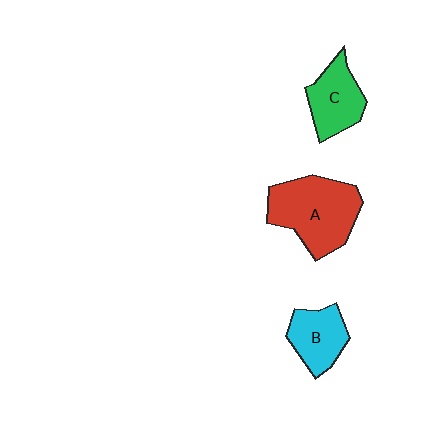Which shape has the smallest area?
Shape B (cyan).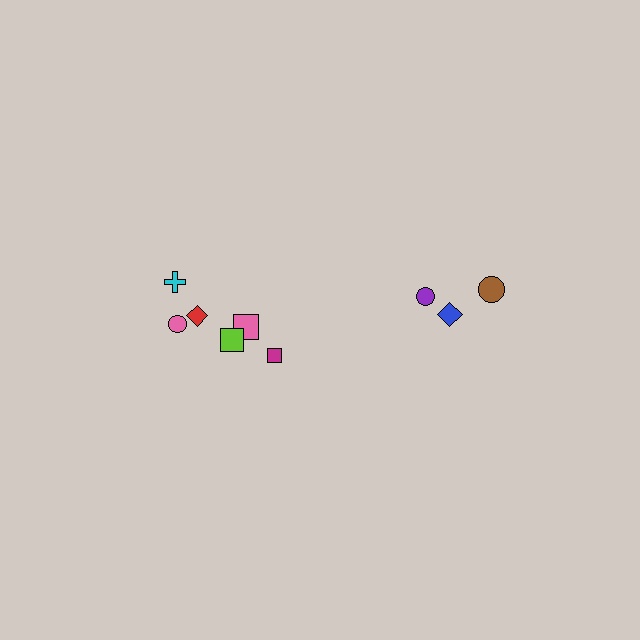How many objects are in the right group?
There are 3 objects.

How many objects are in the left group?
There are 6 objects.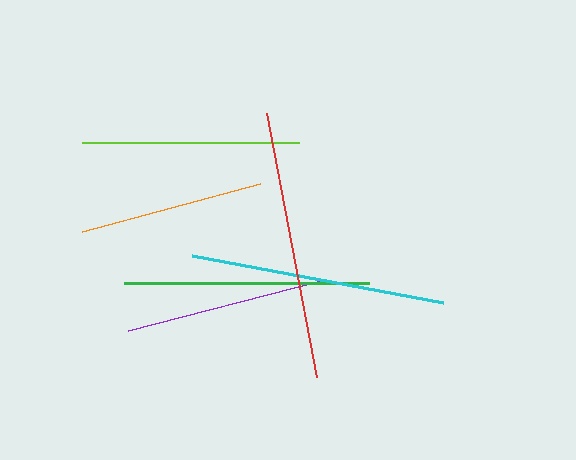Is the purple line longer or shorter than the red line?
The red line is longer than the purple line.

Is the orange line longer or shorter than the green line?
The green line is longer than the orange line.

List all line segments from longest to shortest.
From longest to shortest: red, cyan, green, lime, purple, orange.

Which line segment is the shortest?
The orange line is the shortest at approximately 184 pixels.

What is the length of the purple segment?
The purple segment is approximately 199 pixels long.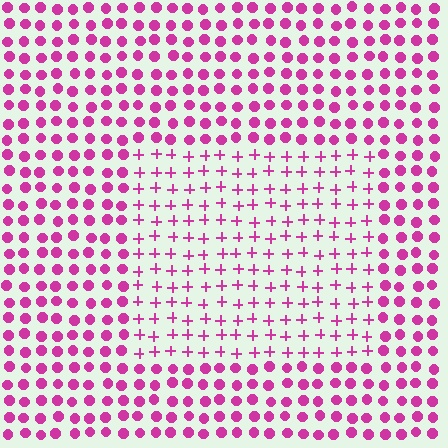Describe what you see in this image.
The image is filled with small magenta elements arranged in a uniform grid. A rectangle-shaped region contains plus signs, while the surrounding area contains circles. The boundary is defined purely by the change in element shape.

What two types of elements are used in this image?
The image uses plus signs inside the rectangle region and circles outside it.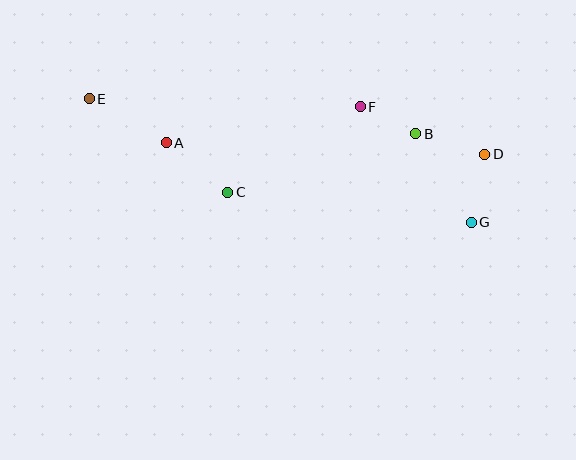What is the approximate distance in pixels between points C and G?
The distance between C and G is approximately 246 pixels.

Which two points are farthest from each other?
Points E and G are farthest from each other.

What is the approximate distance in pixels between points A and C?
The distance between A and C is approximately 79 pixels.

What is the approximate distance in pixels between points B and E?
The distance between B and E is approximately 329 pixels.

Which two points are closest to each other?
Points B and F are closest to each other.